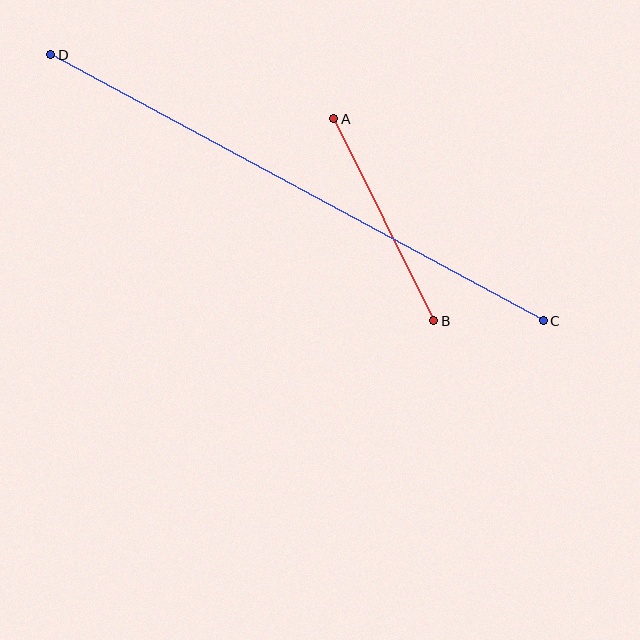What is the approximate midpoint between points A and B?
The midpoint is at approximately (384, 220) pixels.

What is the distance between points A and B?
The distance is approximately 225 pixels.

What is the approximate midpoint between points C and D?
The midpoint is at approximately (297, 188) pixels.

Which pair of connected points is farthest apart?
Points C and D are farthest apart.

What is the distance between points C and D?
The distance is approximately 559 pixels.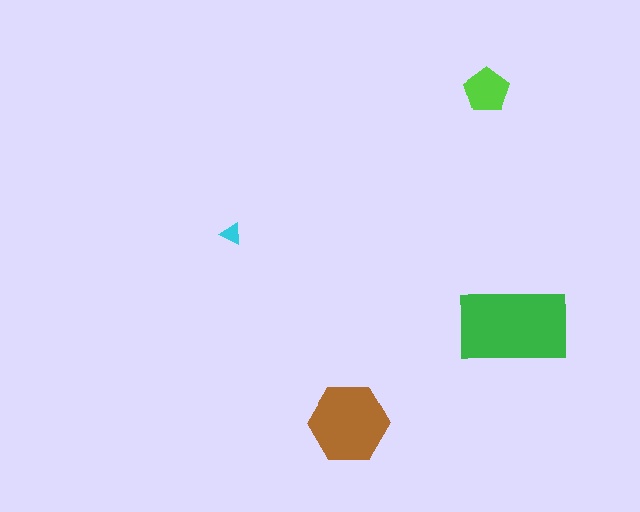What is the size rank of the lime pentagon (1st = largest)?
3rd.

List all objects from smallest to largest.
The cyan triangle, the lime pentagon, the brown hexagon, the green rectangle.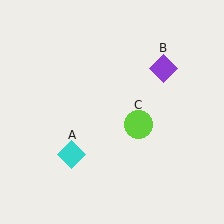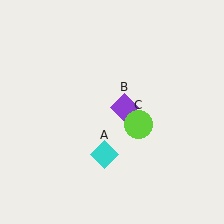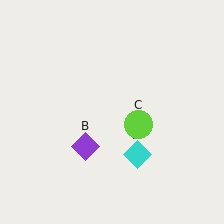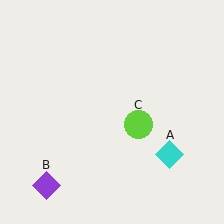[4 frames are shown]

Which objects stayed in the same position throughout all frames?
Lime circle (object C) remained stationary.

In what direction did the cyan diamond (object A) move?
The cyan diamond (object A) moved right.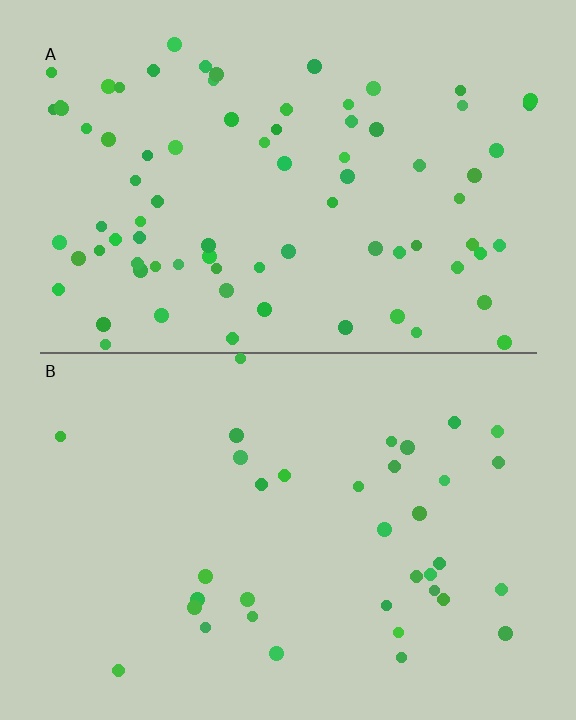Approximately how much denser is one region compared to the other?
Approximately 2.3× — region A over region B.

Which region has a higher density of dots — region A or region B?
A (the top).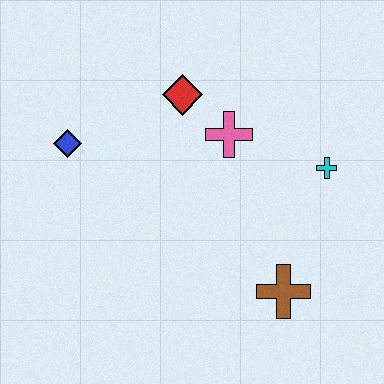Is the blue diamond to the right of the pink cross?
No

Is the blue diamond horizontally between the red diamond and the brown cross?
No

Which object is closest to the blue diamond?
The red diamond is closest to the blue diamond.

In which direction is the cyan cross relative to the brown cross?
The cyan cross is above the brown cross.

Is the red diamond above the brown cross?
Yes